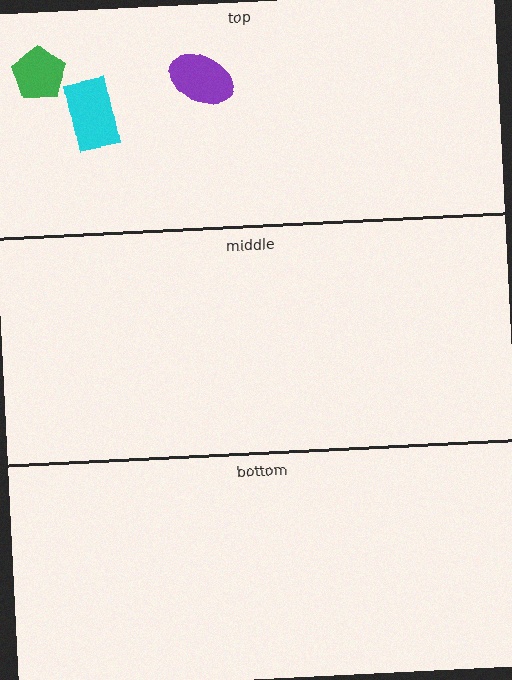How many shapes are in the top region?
3.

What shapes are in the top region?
The purple ellipse, the cyan rectangle, the green pentagon.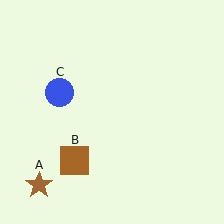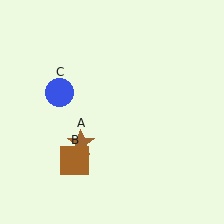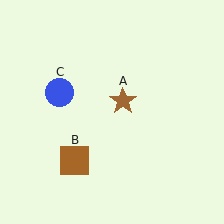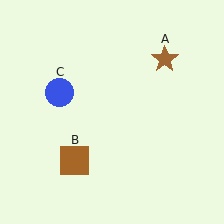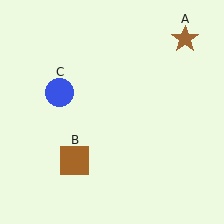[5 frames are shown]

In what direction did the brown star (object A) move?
The brown star (object A) moved up and to the right.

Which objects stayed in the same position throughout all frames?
Brown square (object B) and blue circle (object C) remained stationary.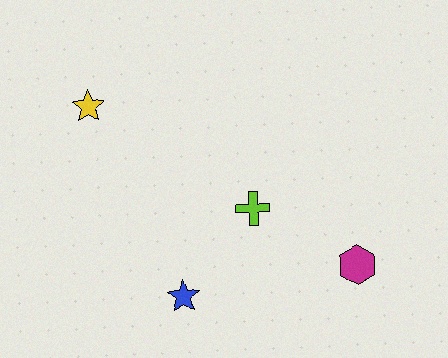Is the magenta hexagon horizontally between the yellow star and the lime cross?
No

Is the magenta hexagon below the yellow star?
Yes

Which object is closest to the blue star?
The lime cross is closest to the blue star.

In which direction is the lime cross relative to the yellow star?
The lime cross is to the right of the yellow star.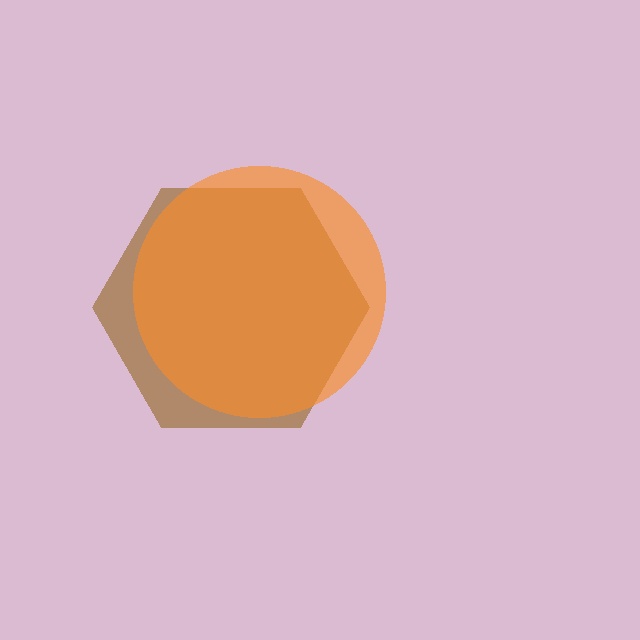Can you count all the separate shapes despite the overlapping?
Yes, there are 2 separate shapes.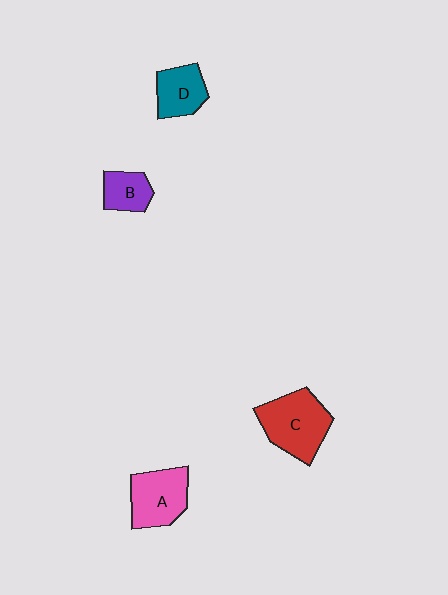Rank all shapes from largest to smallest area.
From largest to smallest: C (red), A (pink), D (teal), B (purple).